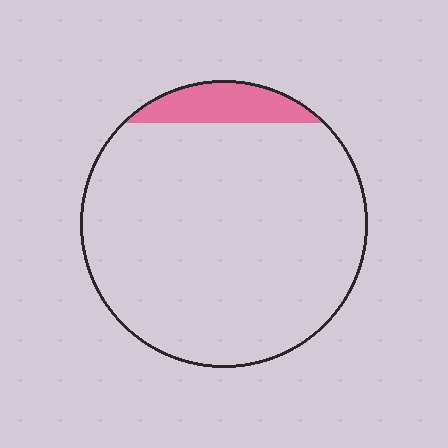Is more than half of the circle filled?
No.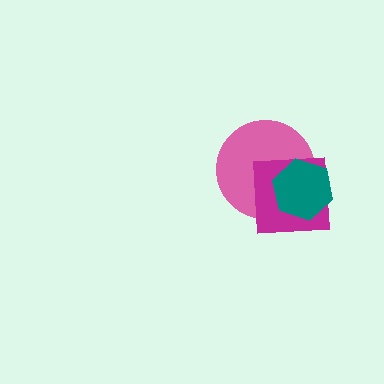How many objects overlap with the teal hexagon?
2 objects overlap with the teal hexagon.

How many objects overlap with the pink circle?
2 objects overlap with the pink circle.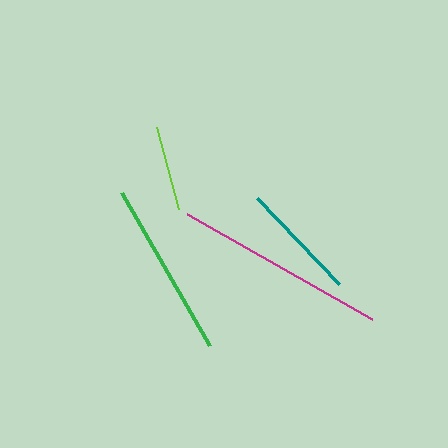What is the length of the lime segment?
The lime segment is approximately 85 pixels long.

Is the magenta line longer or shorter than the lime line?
The magenta line is longer than the lime line.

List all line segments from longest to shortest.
From longest to shortest: magenta, green, teal, lime.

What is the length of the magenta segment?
The magenta segment is approximately 212 pixels long.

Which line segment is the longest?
The magenta line is the longest at approximately 212 pixels.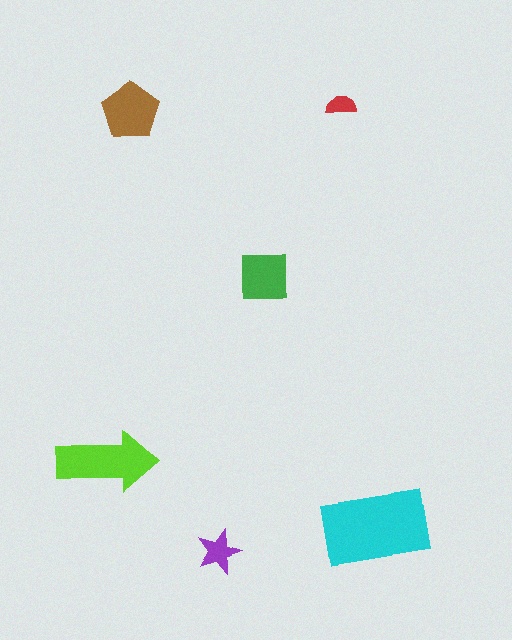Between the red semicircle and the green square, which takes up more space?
The green square.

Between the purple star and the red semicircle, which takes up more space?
The purple star.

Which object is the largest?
The cyan rectangle.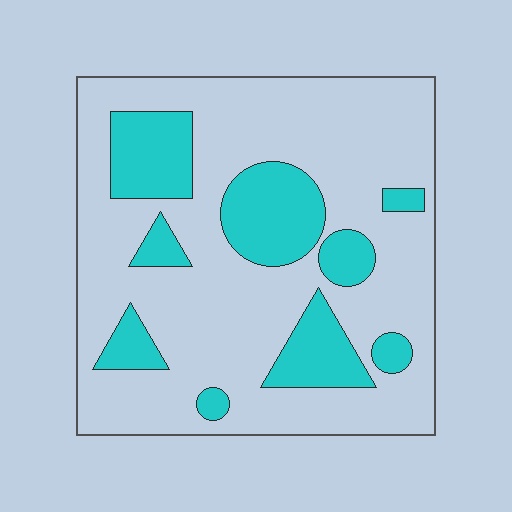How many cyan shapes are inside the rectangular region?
9.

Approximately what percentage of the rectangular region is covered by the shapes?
Approximately 25%.